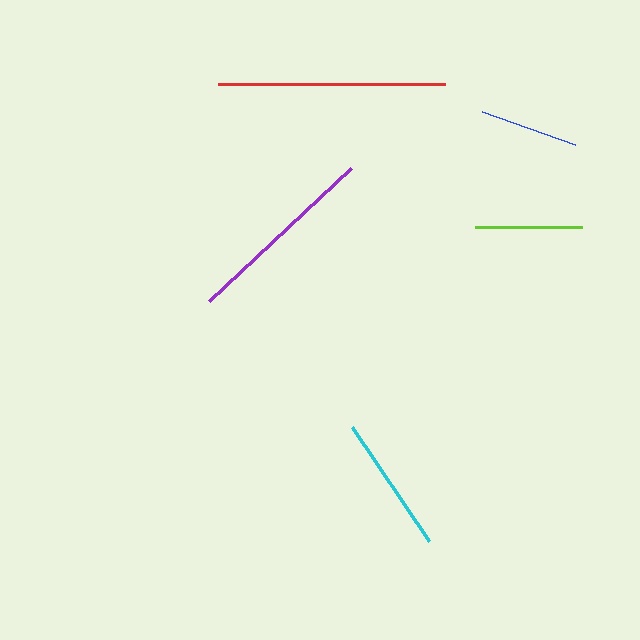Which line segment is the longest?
The red line is the longest at approximately 227 pixels.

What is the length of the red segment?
The red segment is approximately 227 pixels long.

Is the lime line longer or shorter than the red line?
The red line is longer than the lime line.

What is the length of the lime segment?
The lime segment is approximately 107 pixels long.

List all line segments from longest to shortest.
From longest to shortest: red, purple, cyan, lime, blue.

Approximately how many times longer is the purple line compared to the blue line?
The purple line is approximately 2.0 times the length of the blue line.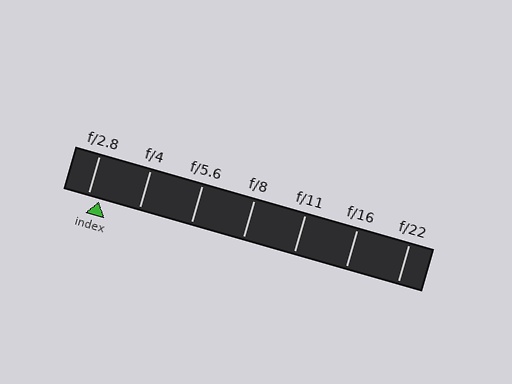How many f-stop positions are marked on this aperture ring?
There are 7 f-stop positions marked.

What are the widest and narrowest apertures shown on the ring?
The widest aperture shown is f/2.8 and the narrowest is f/22.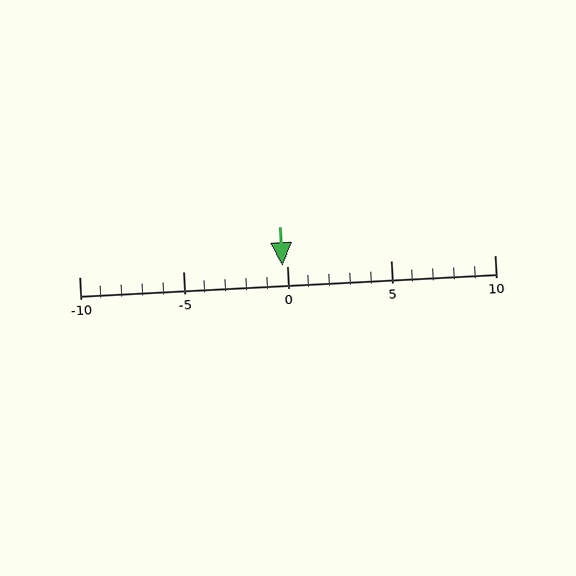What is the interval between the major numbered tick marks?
The major tick marks are spaced 5 units apart.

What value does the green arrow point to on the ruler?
The green arrow points to approximately 0.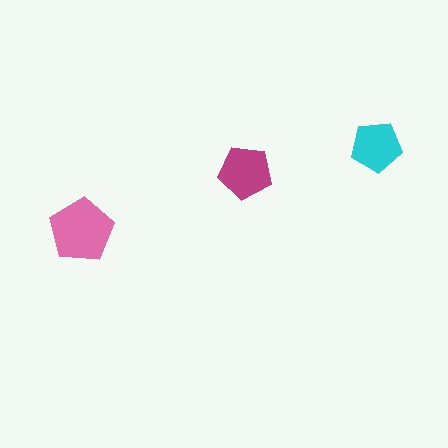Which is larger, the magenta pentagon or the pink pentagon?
The pink one.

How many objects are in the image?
There are 3 objects in the image.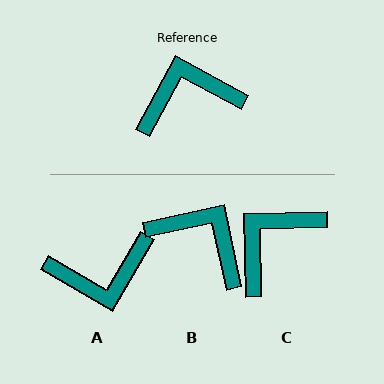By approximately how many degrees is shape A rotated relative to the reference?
Approximately 178 degrees counter-clockwise.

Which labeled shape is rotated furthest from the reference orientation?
A, about 178 degrees away.